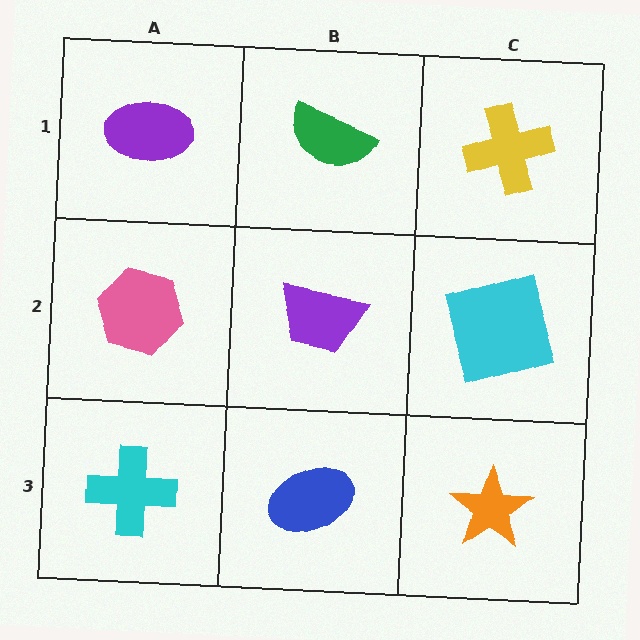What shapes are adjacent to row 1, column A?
A pink hexagon (row 2, column A), a green semicircle (row 1, column B).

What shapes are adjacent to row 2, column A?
A purple ellipse (row 1, column A), a cyan cross (row 3, column A), a purple trapezoid (row 2, column B).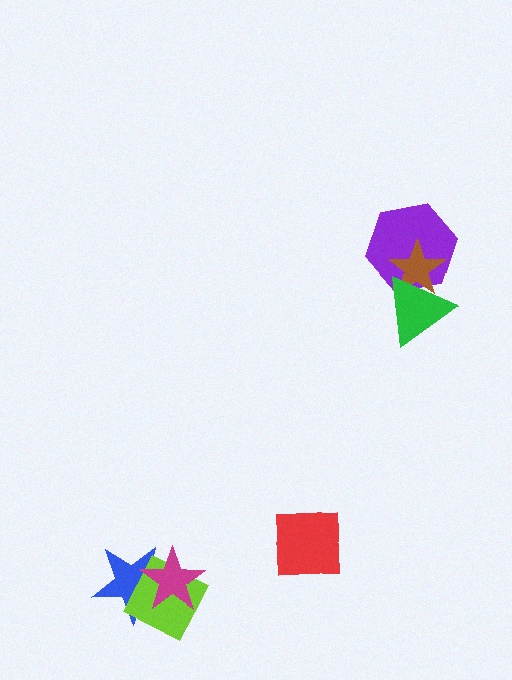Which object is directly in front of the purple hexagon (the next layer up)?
The brown star is directly in front of the purple hexagon.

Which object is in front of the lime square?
The magenta star is in front of the lime square.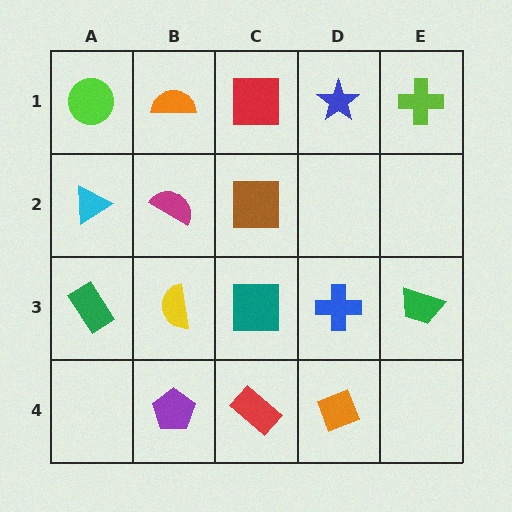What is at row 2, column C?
A brown square.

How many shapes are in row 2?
3 shapes.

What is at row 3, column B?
A yellow semicircle.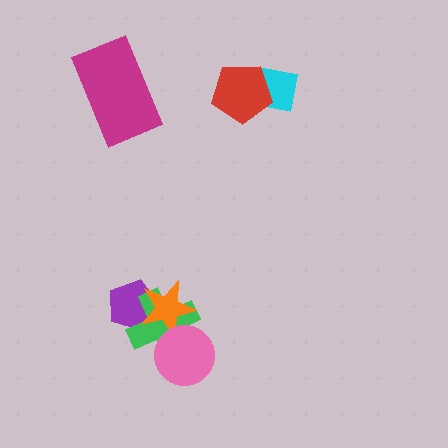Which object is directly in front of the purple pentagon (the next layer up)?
The green cross is directly in front of the purple pentagon.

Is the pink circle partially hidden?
No, no other shape covers it.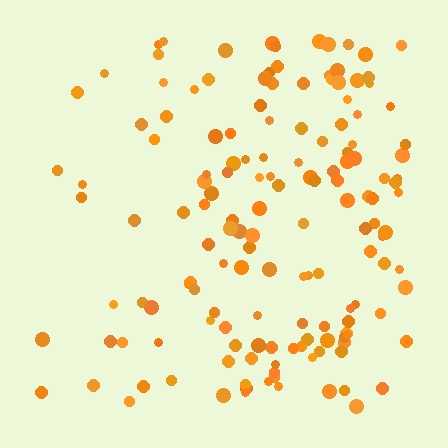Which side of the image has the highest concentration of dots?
The right.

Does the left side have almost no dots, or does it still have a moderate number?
Still a moderate number, just noticeably fewer than the right.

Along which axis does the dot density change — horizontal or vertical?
Horizontal.